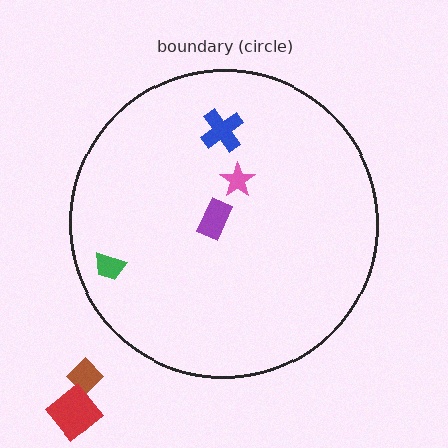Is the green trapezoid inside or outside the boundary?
Inside.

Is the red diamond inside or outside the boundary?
Outside.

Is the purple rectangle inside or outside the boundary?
Inside.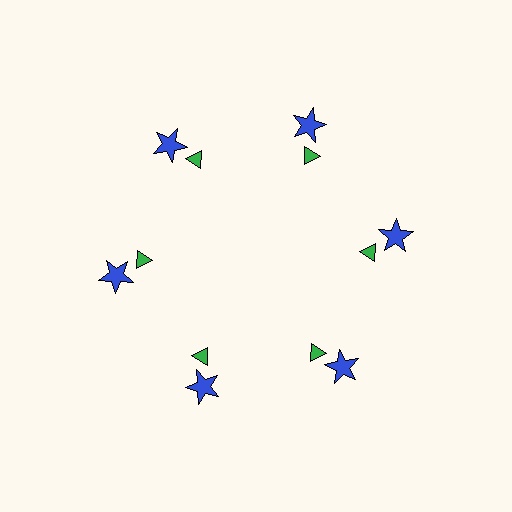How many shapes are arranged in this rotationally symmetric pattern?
There are 12 shapes, arranged in 6 groups of 2.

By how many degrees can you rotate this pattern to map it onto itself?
The pattern maps onto itself every 60 degrees of rotation.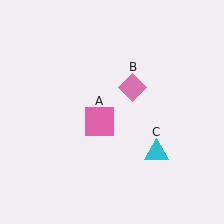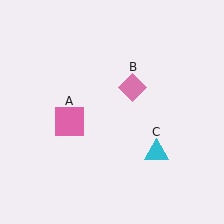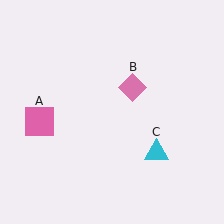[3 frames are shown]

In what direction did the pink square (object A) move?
The pink square (object A) moved left.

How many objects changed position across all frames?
1 object changed position: pink square (object A).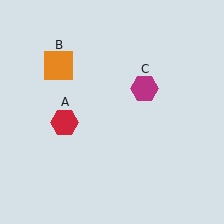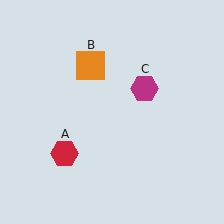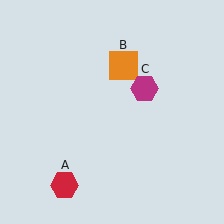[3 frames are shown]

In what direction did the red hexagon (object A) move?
The red hexagon (object A) moved down.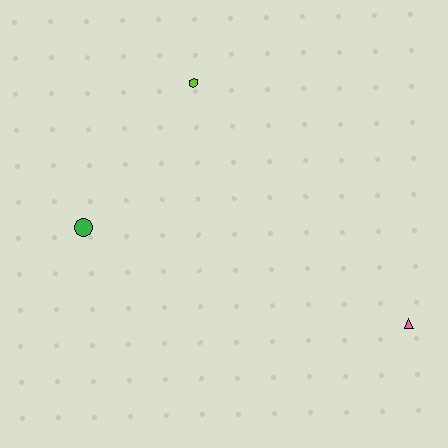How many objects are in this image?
There are 3 objects.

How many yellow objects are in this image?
There are no yellow objects.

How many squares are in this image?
There are no squares.